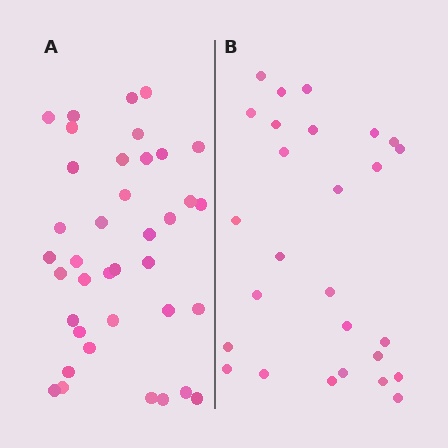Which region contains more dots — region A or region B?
Region A (the left region) has more dots.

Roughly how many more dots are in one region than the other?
Region A has roughly 12 or so more dots than region B.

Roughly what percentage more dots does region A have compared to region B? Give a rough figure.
About 40% more.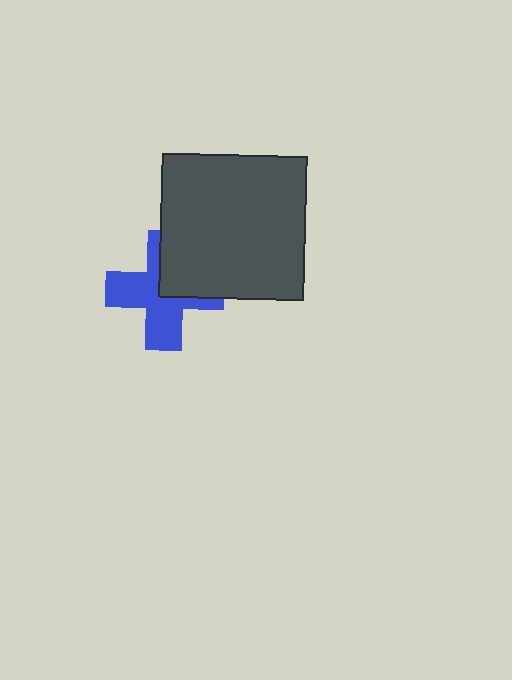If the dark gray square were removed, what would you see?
You would see the complete blue cross.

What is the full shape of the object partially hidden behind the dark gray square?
The partially hidden object is a blue cross.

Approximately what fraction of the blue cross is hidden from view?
Roughly 35% of the blue cross is hidden behind the dark gray square.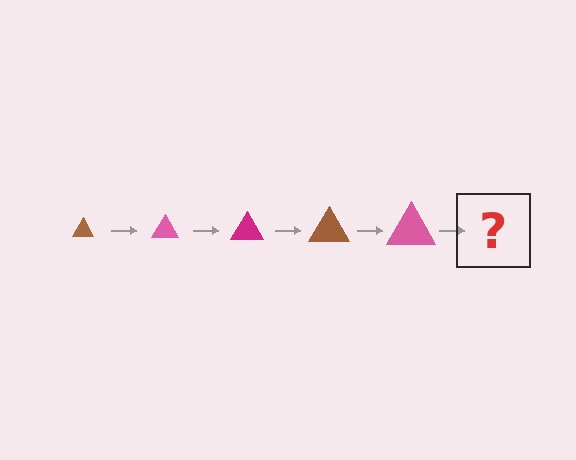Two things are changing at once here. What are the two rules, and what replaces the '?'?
The two rules are that the triangle grows larger each step and the color cycles through brown, pink, and magenta. The '?' should be a magenta triangle, larger than the previous one.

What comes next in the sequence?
The next element should be a magenta triangle, larger than the previous one.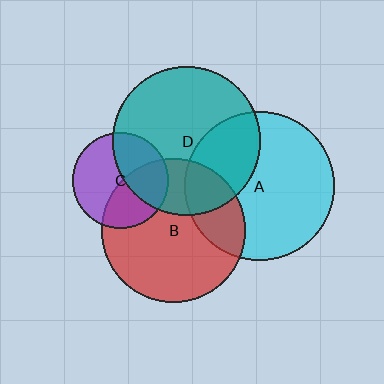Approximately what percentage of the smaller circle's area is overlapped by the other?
Approximately 40%.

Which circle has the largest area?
Circle A (cyan).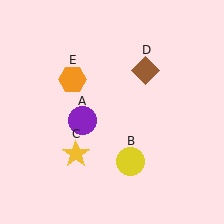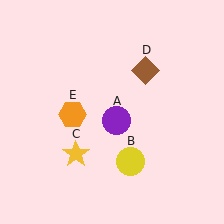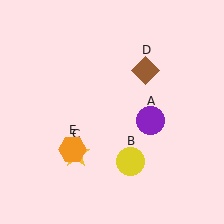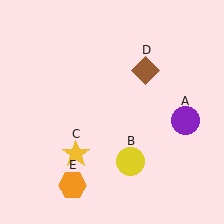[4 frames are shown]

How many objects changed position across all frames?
2 objects changed position: purple circle (object A), orange hexagon (object E).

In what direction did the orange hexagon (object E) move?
The orange hexagon (object E) moved down.